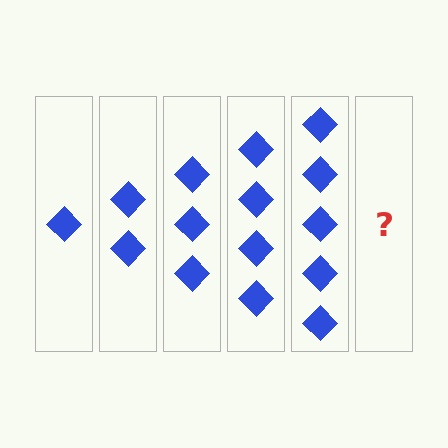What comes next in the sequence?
The next element should be 6 diamonds.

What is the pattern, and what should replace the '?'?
The pattern is that each step adds one more diamond. The '?' should be 6 diamonds.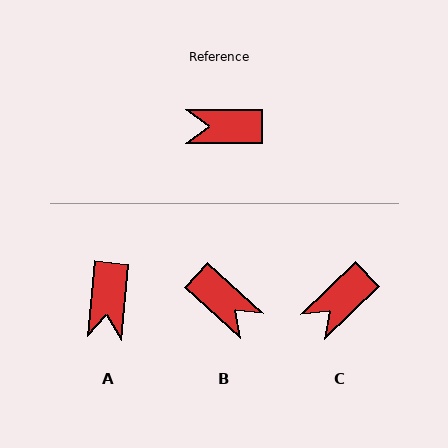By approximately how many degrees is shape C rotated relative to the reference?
Approximately 45 degrees counter-clockwise.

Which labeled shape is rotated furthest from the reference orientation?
B, about 138 degrees away.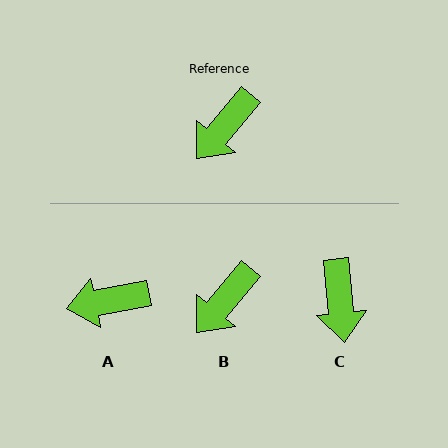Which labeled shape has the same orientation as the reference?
B.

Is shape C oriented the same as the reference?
No, it is off by about 46 degrees.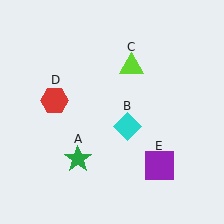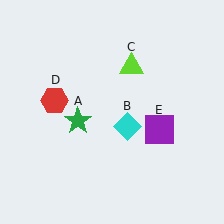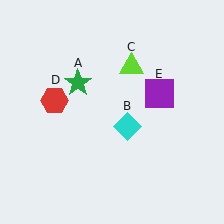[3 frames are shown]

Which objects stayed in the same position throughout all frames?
Cyan diamond (object B) and lime triangle (object C) and red hexagon (object D) remained stationary.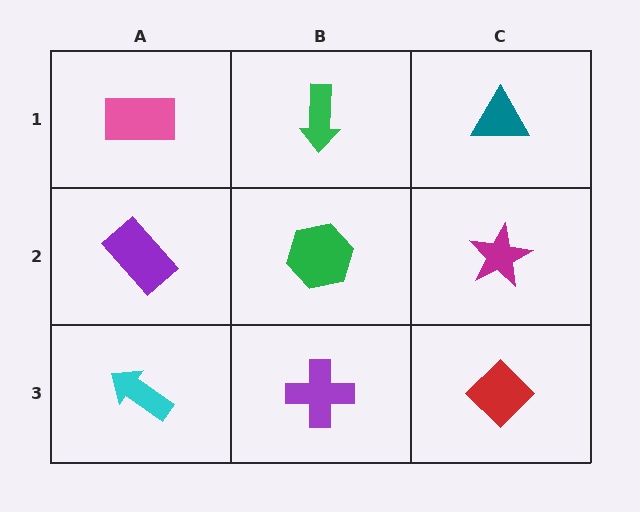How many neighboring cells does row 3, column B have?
3.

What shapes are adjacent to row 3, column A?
A purple rectangle (row 2, column A), a purple cross (row 3, column B).